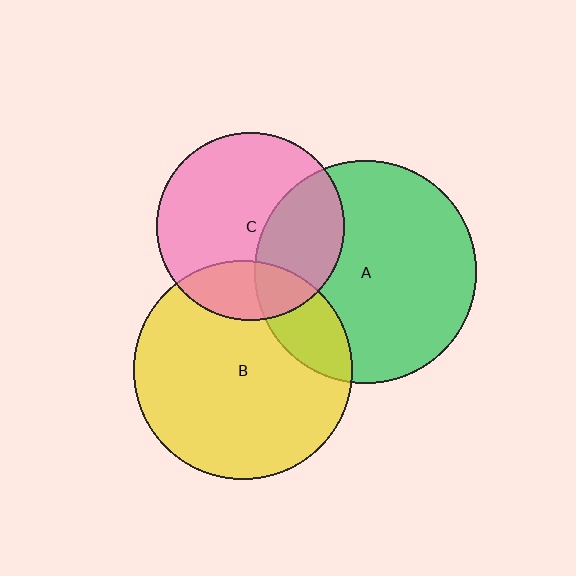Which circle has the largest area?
Circle A (green).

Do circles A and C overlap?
Yes.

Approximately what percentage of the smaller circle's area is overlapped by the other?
Approximately 35%.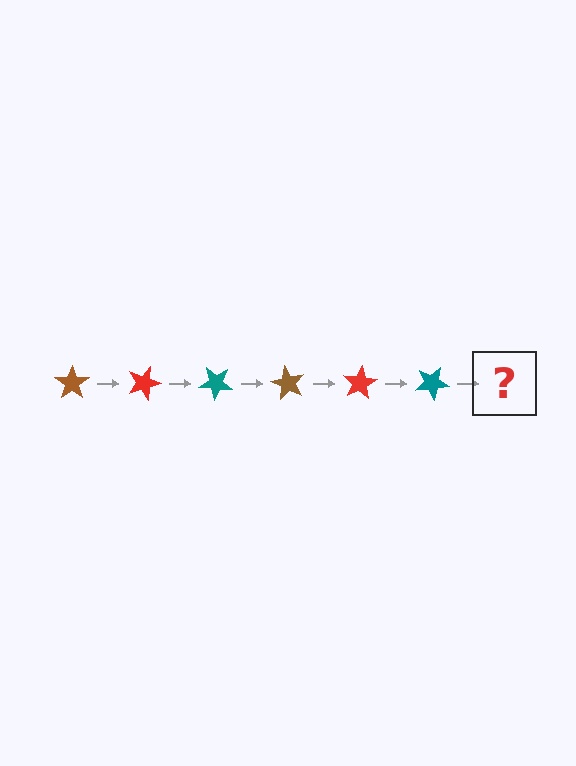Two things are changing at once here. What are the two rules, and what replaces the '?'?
The two rules are that it rotates 20 degrees each step and the color cycles through brown, red, and teal. The '?' should be a brown star, rotated 120 degrees from the start.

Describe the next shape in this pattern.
It should be a brown star, rotated 120 degrees from the start.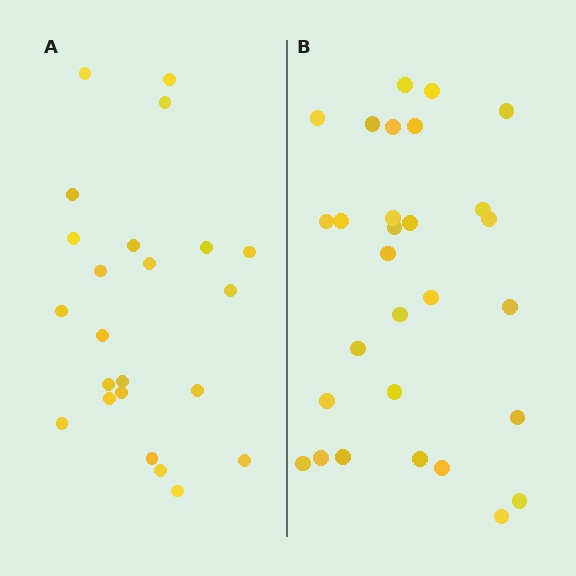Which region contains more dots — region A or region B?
Region B (the right region) has more dots.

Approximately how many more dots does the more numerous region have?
Region B has about 6 more dots than region A.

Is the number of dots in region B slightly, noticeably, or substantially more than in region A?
Region B has noticeably more, but not dramatically so. The ratio is roughly 1.3 to 1.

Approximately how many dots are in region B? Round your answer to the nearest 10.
About 30 dots. (The exact count is 29, which rounds to 30.)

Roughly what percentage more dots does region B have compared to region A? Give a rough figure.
About 25% more.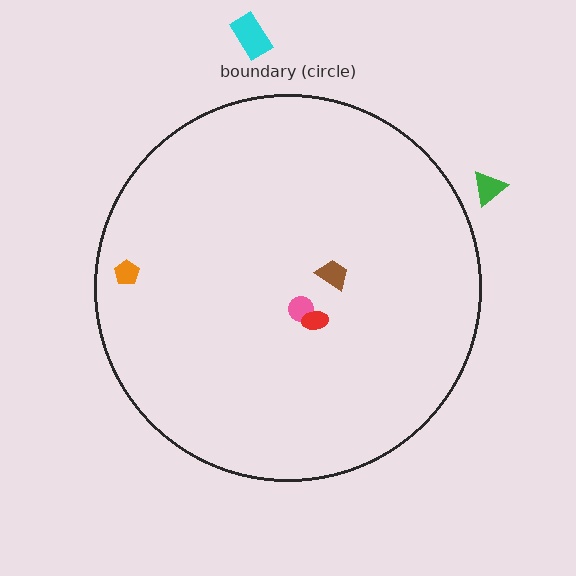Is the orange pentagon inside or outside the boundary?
Inside.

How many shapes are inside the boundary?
4 inside, 2 outside.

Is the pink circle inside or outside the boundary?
Inside.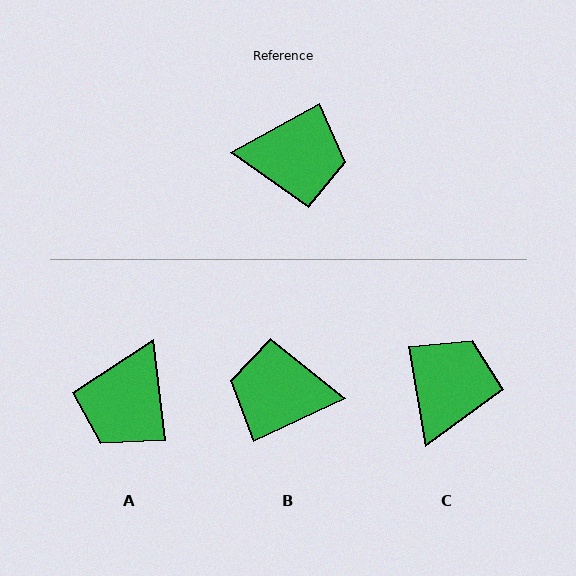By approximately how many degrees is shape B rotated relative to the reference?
Approximately 176 degrees counter-clockwise.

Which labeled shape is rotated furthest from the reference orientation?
B, about 176 degrees away.